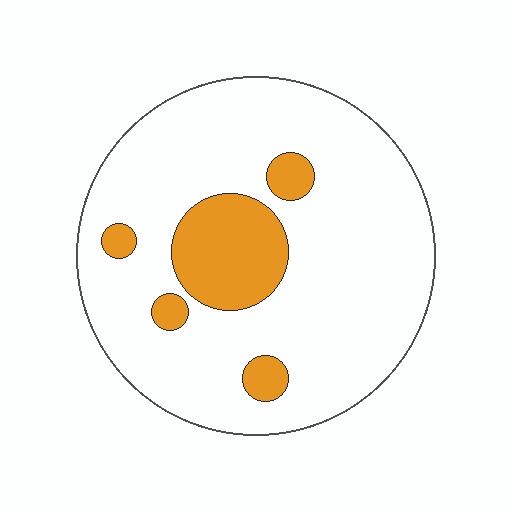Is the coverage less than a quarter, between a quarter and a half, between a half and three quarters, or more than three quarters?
Less than a quarter.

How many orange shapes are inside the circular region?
5.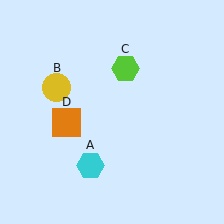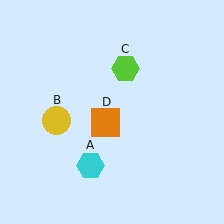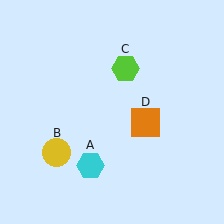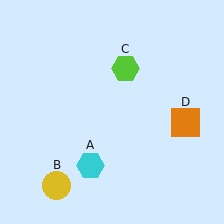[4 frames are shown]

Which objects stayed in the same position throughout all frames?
Cyan hexagon (object A) and lime hexagon (object C) remained stationary.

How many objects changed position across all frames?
2 objects changed position: yellow circle (object B), orange square (object D).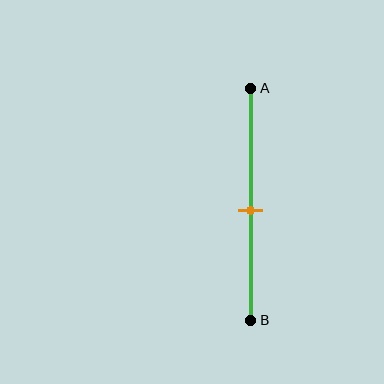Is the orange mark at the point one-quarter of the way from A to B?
No, the mark is at about 55% from A, not at the 25% one-quarter point.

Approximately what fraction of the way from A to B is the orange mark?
The orange mark is approximately 55% of the way from A to B.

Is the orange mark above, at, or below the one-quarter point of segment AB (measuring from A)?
The orange mark is below the one-quarter point of segment AB.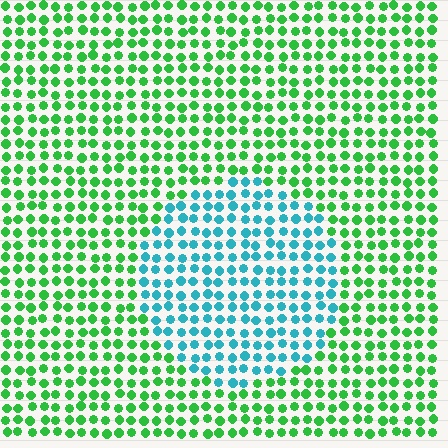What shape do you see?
I see a circle.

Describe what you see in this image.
The image is filled with small green elements in a uniform arrangement. A circle-shaped region is visible where the elements are tinted to a slightly different hue, forming a subtle color boundary.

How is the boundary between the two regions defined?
The boundary is defined purely by a slight shift in hue (about 59 degrees). Spacing, size, and orientation are identical on both sides.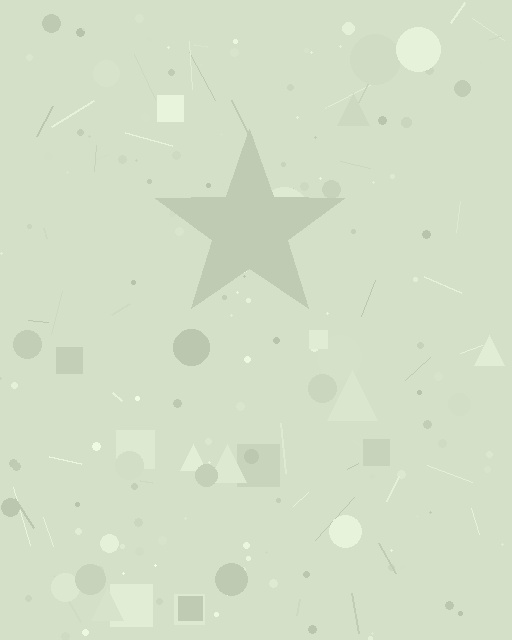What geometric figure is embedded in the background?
A star is embedded in the background.